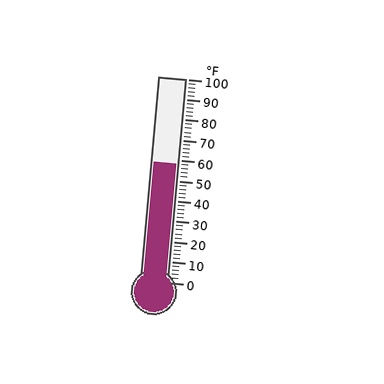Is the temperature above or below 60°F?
The temperature is below 60°F.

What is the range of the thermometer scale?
The thermometer scale ranges from 0°F to 100°F.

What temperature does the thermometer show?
The thermometer shows approximately 58°F.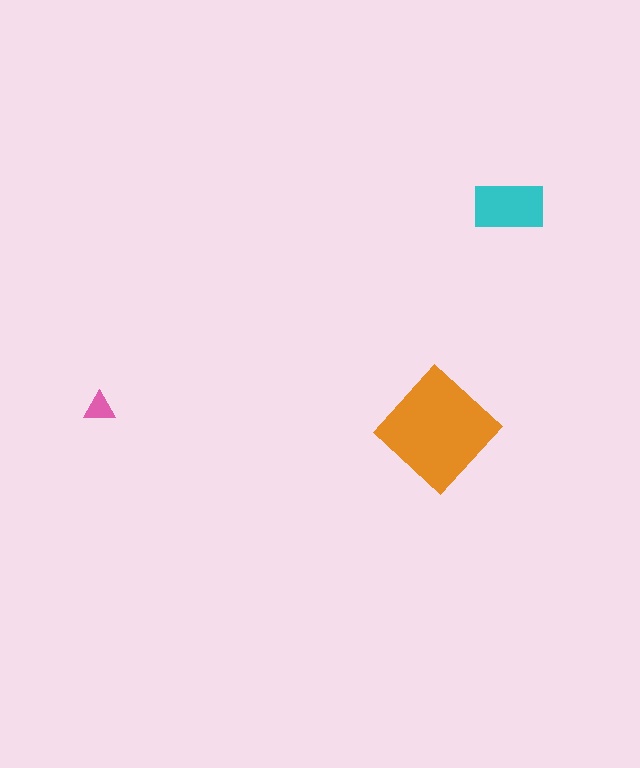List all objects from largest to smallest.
The orange diamond, the cyan rectangle, the pink triangle.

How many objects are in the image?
There are 3 objects in the image.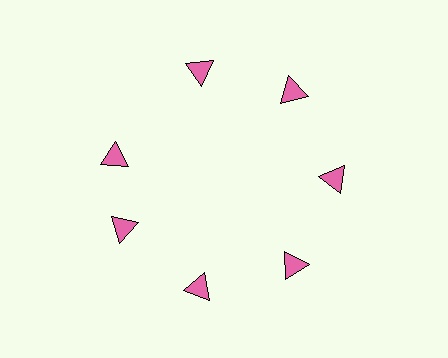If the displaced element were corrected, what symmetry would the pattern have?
It would have 7-fold rotational symmetry — the pattern would map onto itself every 51 degrees.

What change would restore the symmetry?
The symmetry would be restored by rotating it back into even spacing with its neighbors so that all 7 triangles sit at equal angles and equal distance from the center.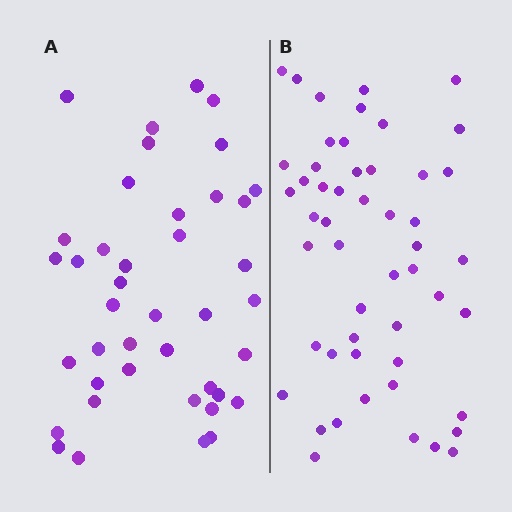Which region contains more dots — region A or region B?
Region B (the right region) has more dots.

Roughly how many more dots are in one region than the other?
Region B has roughly 10 or so more dots than region A.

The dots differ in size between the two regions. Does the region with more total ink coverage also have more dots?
No. Region A has more total ink coverage because its dots are larger, but region B actually contains more individual dots. Total area can be misleading — the number of items is what matters here.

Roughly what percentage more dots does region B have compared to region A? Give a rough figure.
About 25% more.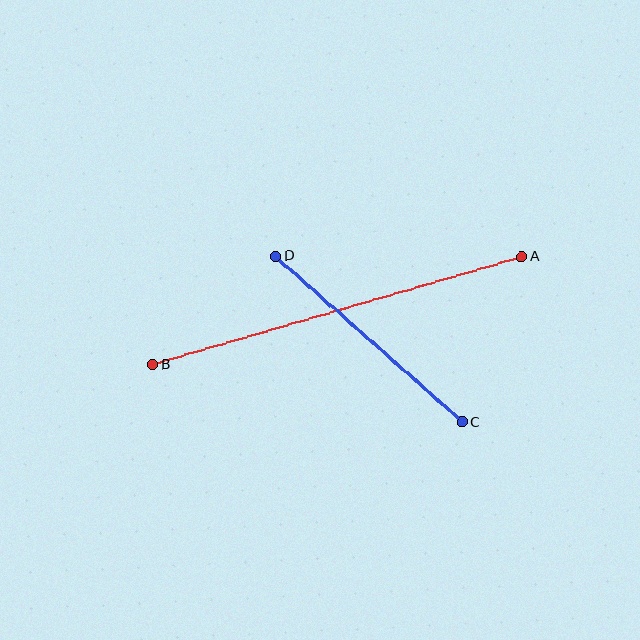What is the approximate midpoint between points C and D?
The midpoint is at approximately (369, 339) pixels.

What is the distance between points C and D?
The distance is approximately 250 pixels.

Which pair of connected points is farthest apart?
Points A and B are farthest apart.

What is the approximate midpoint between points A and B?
The midpoint is at approximately (337, 311) pixels.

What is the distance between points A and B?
The distance is approximately 385 pixels.